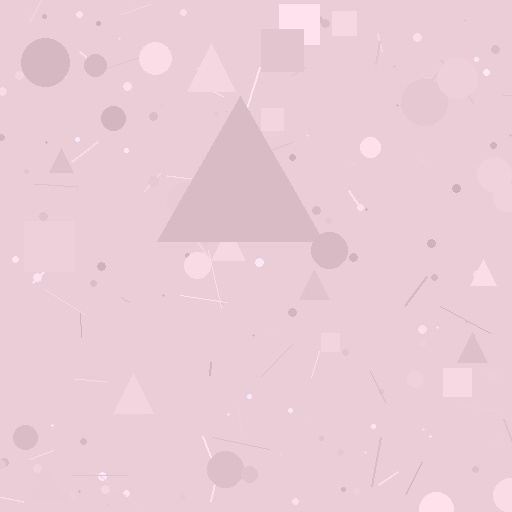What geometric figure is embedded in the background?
A triangle is embedded in the background.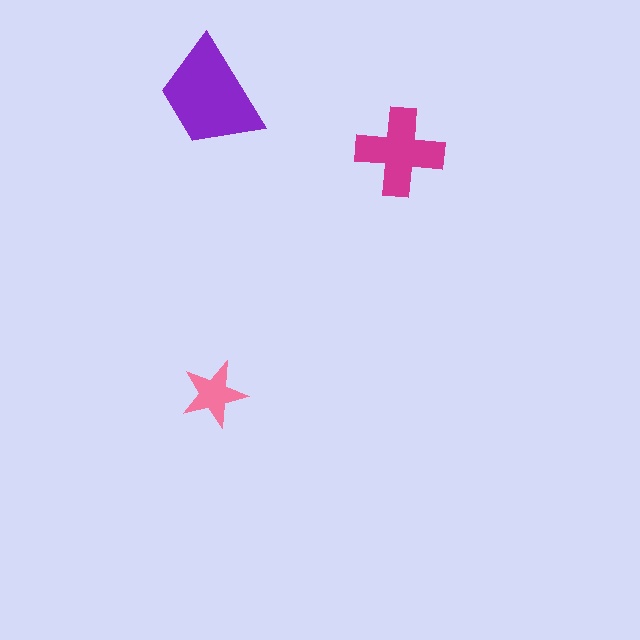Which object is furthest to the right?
The magenta cross is rightmost.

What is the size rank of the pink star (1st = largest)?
3rd.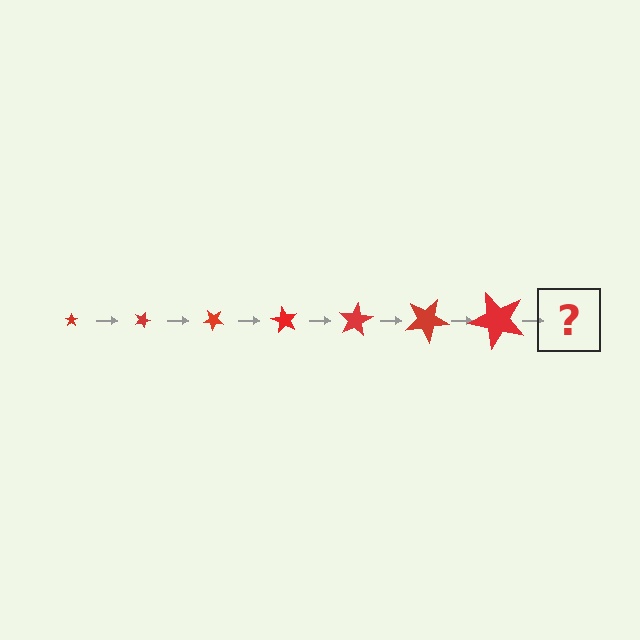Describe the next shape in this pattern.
It should be a star, larger than the previous one and rotated 140 degrees from the start.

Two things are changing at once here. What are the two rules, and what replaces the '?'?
The two rules are that the star grows larger each step and it rotates 20 degrees each step. The '?' should be a star, larger than the previous one and rotated 140 degrees from the start.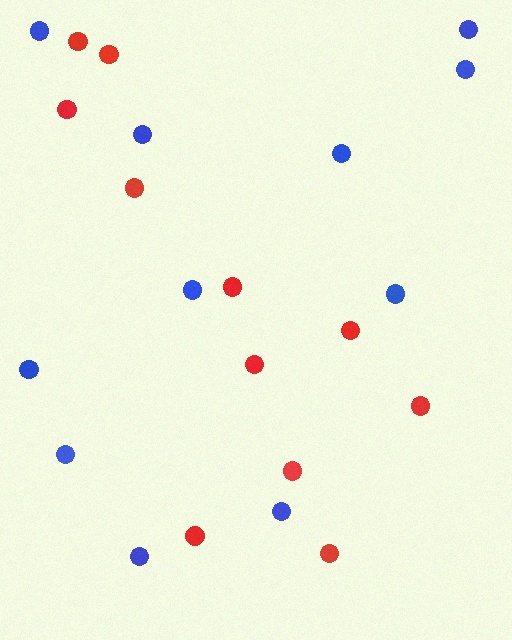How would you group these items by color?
There are 2 groups: one group of red circles (11) and one group of blue circles (11).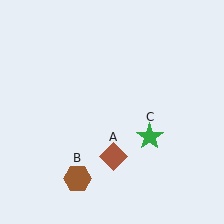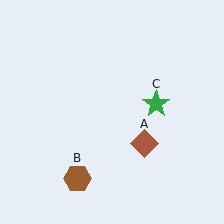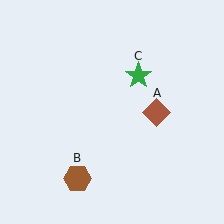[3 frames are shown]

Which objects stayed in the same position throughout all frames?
Brown hexagon (object B) remained stationary.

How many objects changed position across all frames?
2 objects changed position: brown diamond (object A), green star (object C).